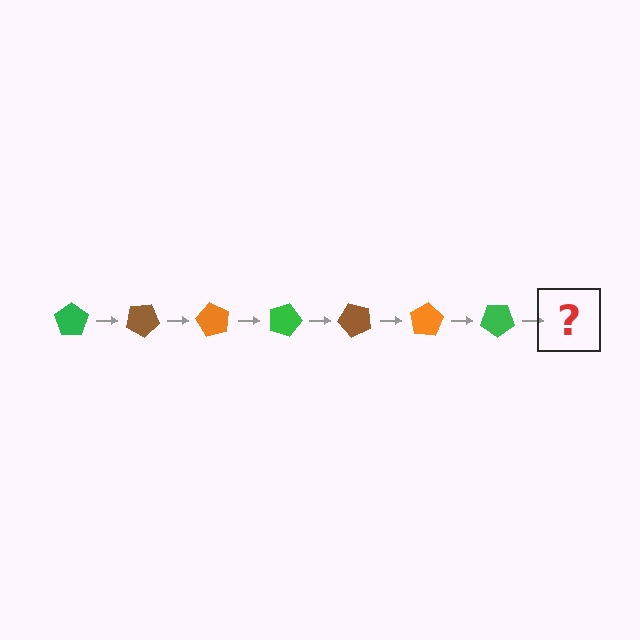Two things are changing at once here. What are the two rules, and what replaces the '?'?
The two rules are that it rotates 30 degrees each step and the color cycles through green, brown, and orange. The '?' should be a brown pentagon, rotated 210 degrees from the start.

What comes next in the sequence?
The next element should be a brown pentagon, rotated 210 degrees from the start.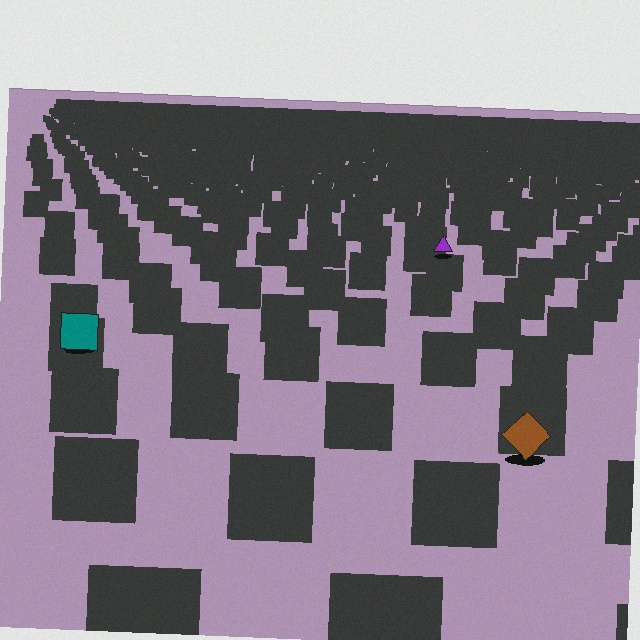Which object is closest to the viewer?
The brown diamond is closest. The texture marks near it are larger and more spread out.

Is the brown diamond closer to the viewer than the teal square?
Yes. The brown diamond is closer — you can tell from the texture gradient: the ground texture is coarser near it.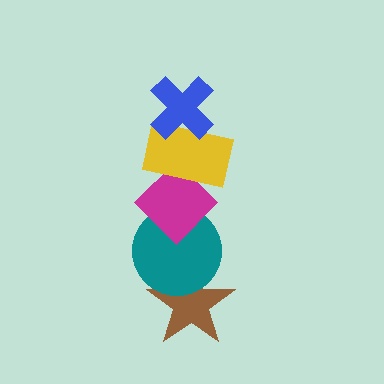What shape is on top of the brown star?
The teal circle is on top of the brown star.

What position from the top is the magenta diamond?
The magenta diamond is 3rd from the top.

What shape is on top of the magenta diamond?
The yellow rectangle is on top of the magenta diamond.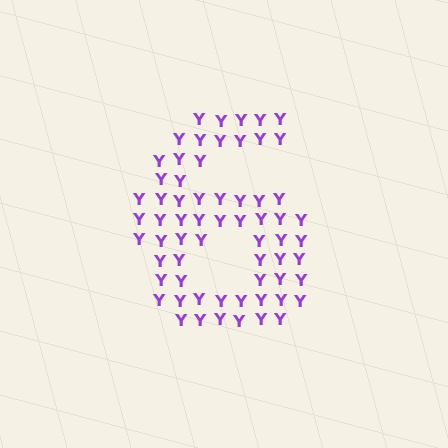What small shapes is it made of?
It is made of small letter Y's.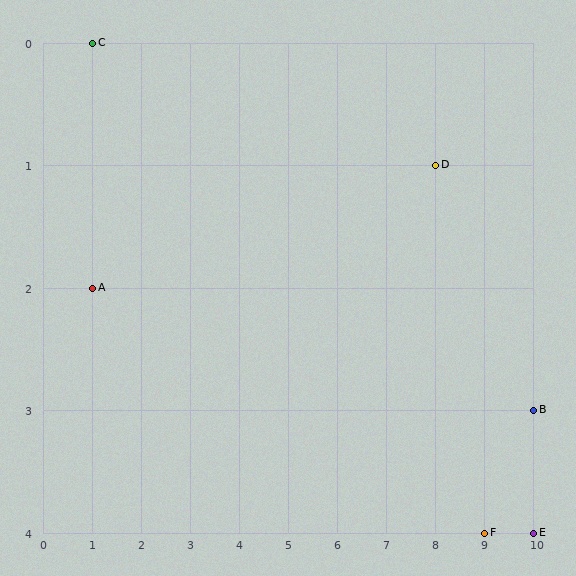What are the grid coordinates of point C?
Point C is at grid coordinates (1, 0).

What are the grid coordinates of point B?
Point B is at grid coordinates (10, 3).